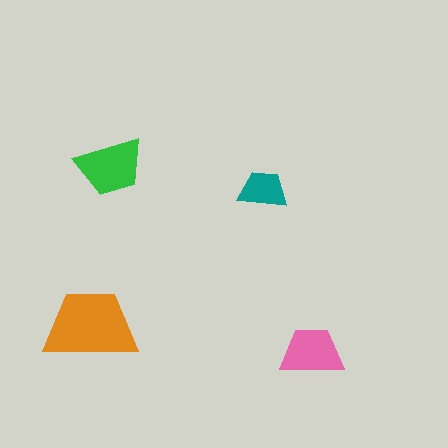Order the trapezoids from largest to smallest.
the orange one, the green one, the pink one, the teal one.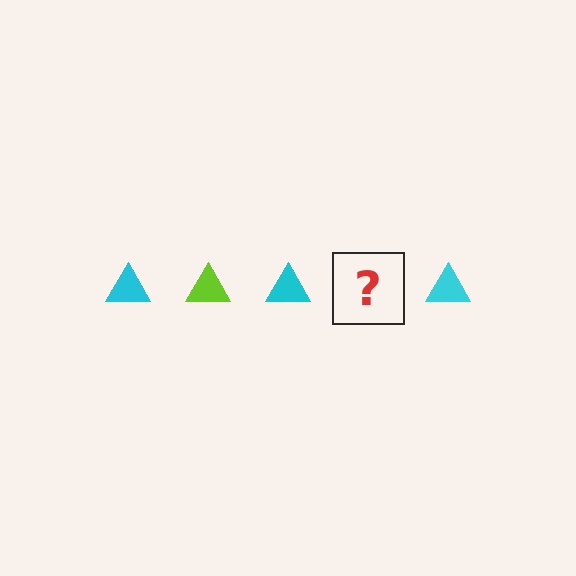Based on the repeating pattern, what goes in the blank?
The blank should be a lime triangle.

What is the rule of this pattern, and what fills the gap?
The rule is that the pattern cycles through cyan, lime triangles. The gap should be filled with a lime triangle.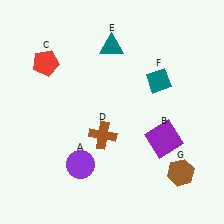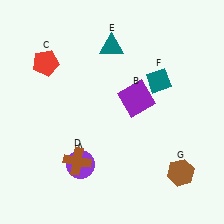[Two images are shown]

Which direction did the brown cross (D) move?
The brown cross (D) moved down.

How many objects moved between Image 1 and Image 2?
2 objects moved between the two images.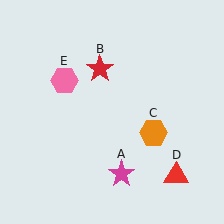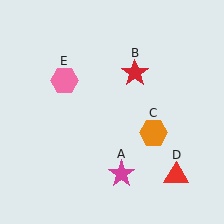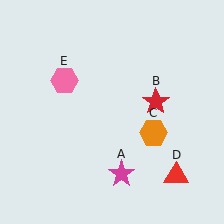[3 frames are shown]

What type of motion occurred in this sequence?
The red star (object B) rotated clockwise around the center of the scene.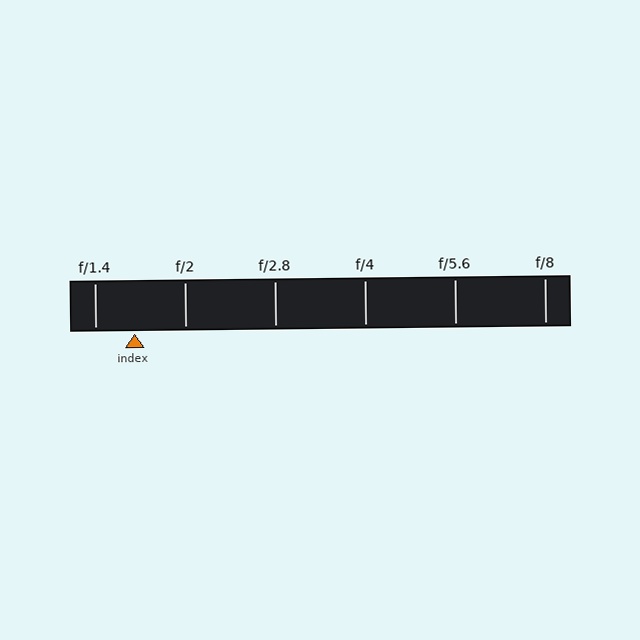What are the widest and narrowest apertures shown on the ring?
The widest aperture shown is f/1.4 and the narrowest is f/8.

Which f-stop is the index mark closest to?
The index mark is closest to f/1.4.